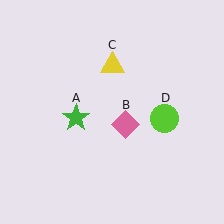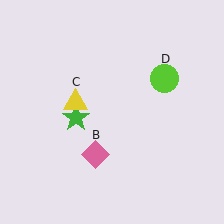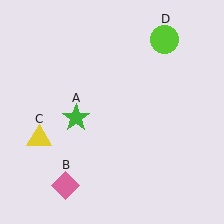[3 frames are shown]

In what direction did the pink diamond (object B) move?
The pink diamond (object B) moved down and to the left.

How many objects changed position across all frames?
3 objects changed position: pink diamond (object B), yellow triangle (object C), lime circle (object D).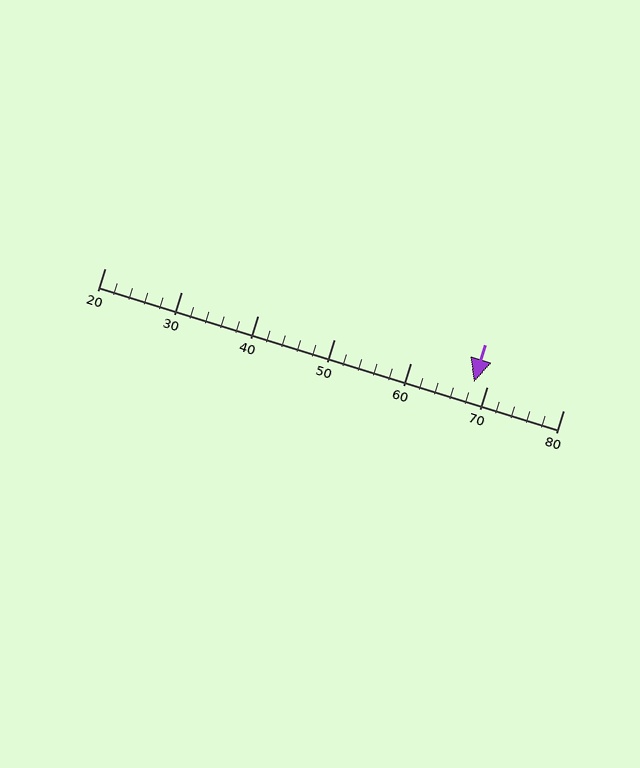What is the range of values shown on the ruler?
The ruler shows values from 20 to 80.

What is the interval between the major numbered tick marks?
The major tick marks are spaced 10 units apart.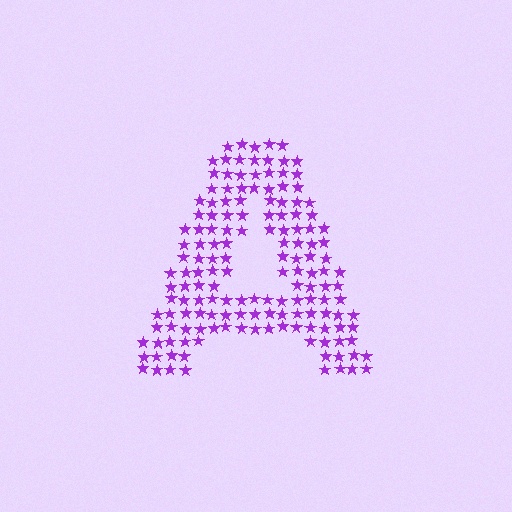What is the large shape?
The large shape is the letter A.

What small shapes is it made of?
It is made of small stars.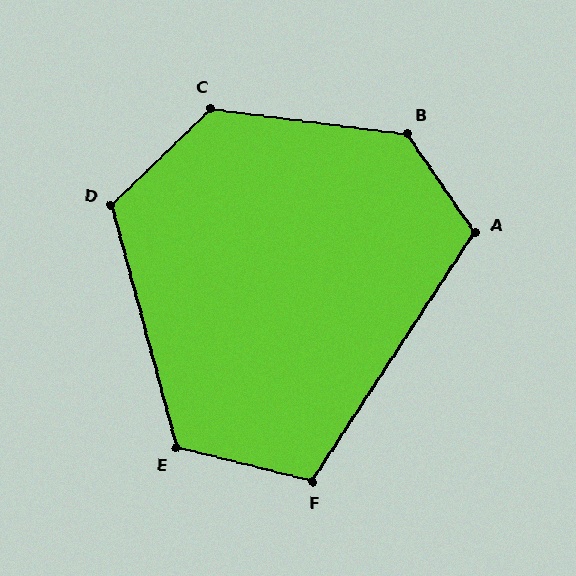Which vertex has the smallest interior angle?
F, at approximately 109 degrees.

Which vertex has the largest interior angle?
B, at approximately 132 degrees.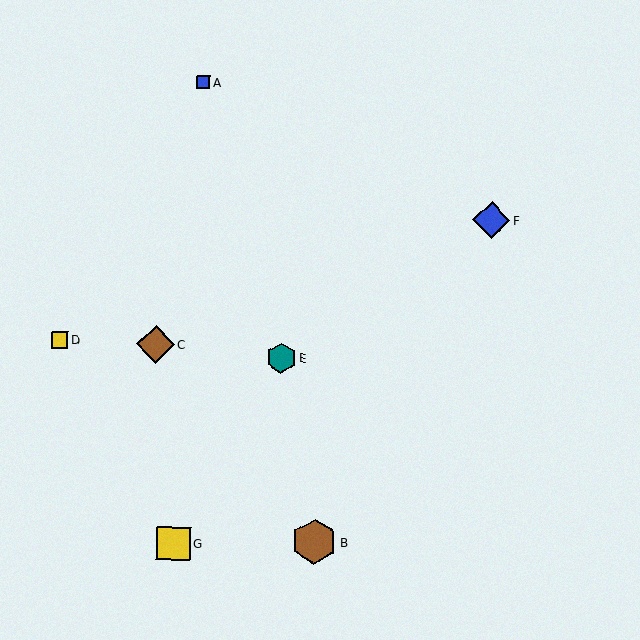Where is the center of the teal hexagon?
The center of the teal hexagon is at (281, 358).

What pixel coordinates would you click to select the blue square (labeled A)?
Click at (204, 82) to select the blue square A.